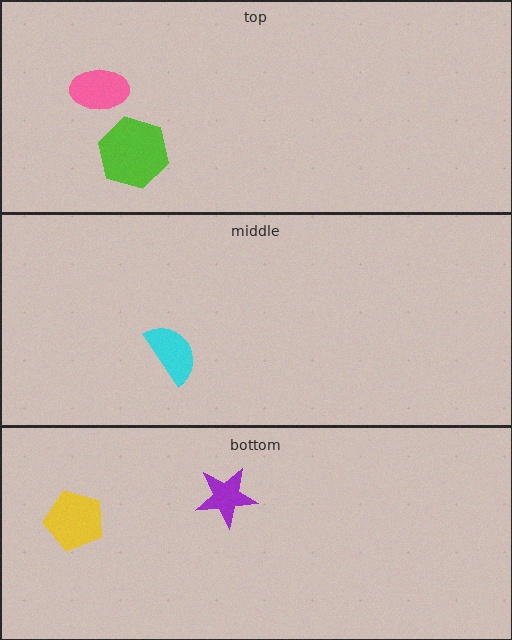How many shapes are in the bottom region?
2.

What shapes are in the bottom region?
The purple star, the yellow pentagon.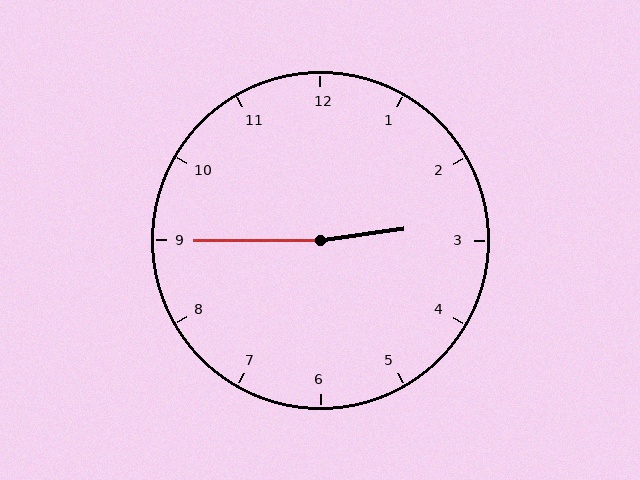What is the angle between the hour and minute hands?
Approximately 172 degrees.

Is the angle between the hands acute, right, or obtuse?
It is obtuse.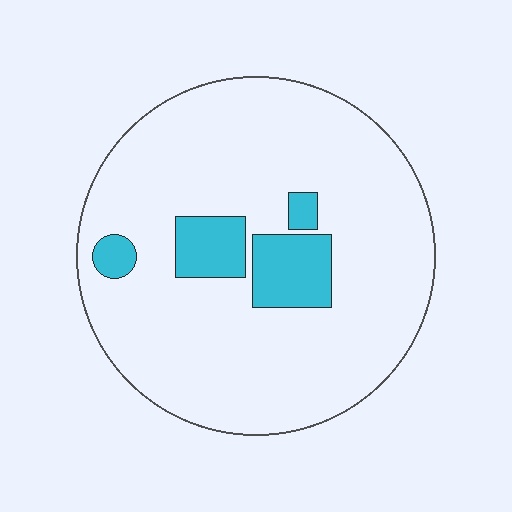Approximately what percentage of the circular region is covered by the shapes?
Approximately 15%.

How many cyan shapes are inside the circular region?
4.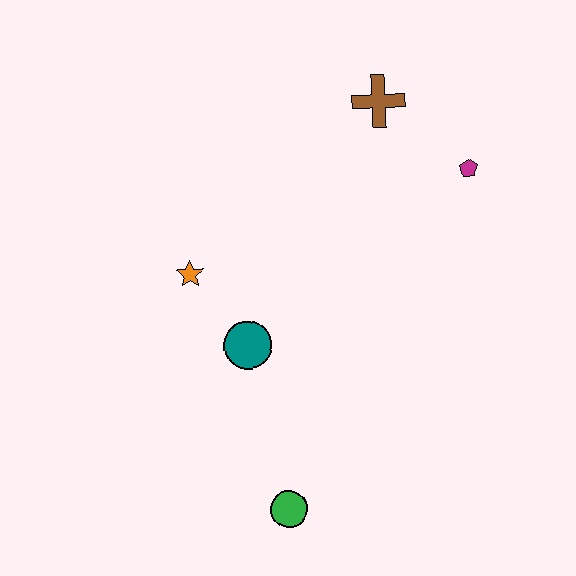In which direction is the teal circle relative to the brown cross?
The teal circle is below the brown cross.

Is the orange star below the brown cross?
Yes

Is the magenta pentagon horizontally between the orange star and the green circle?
No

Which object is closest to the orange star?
The teal circle is closest to the orange star.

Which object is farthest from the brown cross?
The green circle is farthest from the brown cross.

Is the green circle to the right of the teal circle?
Yes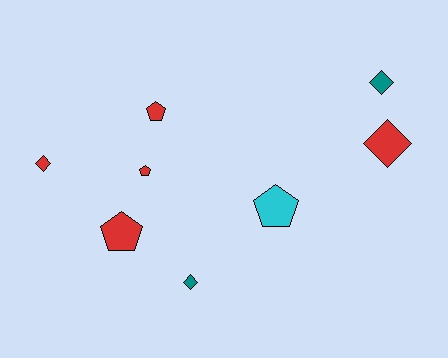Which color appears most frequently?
Red, with 5 objects.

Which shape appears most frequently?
Diamond, with 4 objects.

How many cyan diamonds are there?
There are no cyan diamonds.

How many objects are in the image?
There are 8 objects.